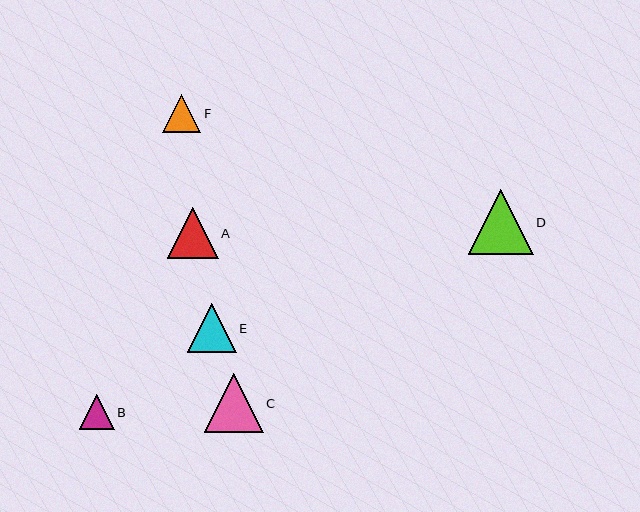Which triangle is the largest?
Triangle D is the largest with a size of approximately 65 pixels.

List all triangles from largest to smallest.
From largest to smallest: D, C, A, E, F, B.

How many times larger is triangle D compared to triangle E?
Triangle D is approximately 1.3 times the size of triangle E.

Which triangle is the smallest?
Triangle B is the smallest with a size of approximately 35 pixels.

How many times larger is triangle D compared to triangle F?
Triangle D is approximately 1.7 times the size of triangle F.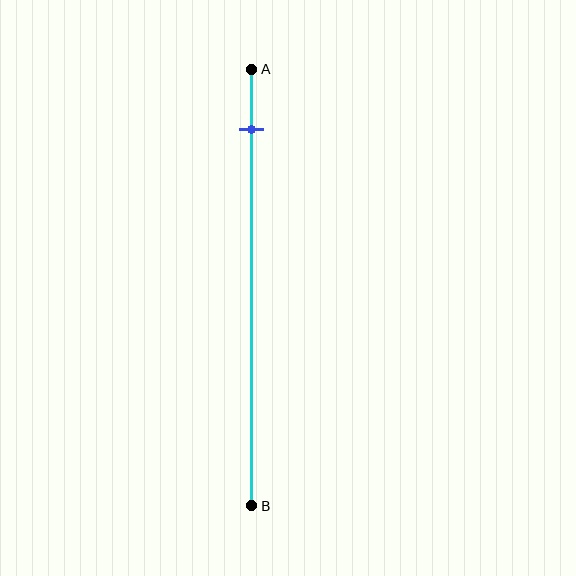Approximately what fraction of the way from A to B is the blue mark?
The blue mark is approximately 15% of the way from A to B.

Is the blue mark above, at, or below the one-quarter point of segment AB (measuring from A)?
The blue mark is above the one-quarter point of segment AB.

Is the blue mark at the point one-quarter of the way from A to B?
No, the mark is at about 15% from A, not at the 25% one-quarter point.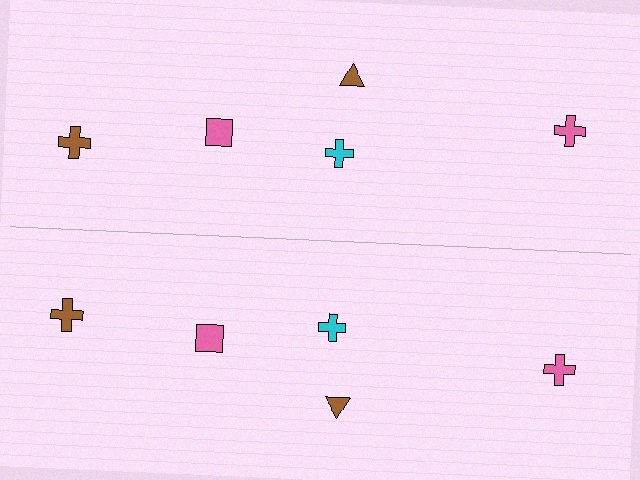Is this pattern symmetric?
Yes, this pattern has bilateral (reflection) symmetry.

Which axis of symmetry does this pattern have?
The pattern has a horizontal axis of symmetry running through the center of the image.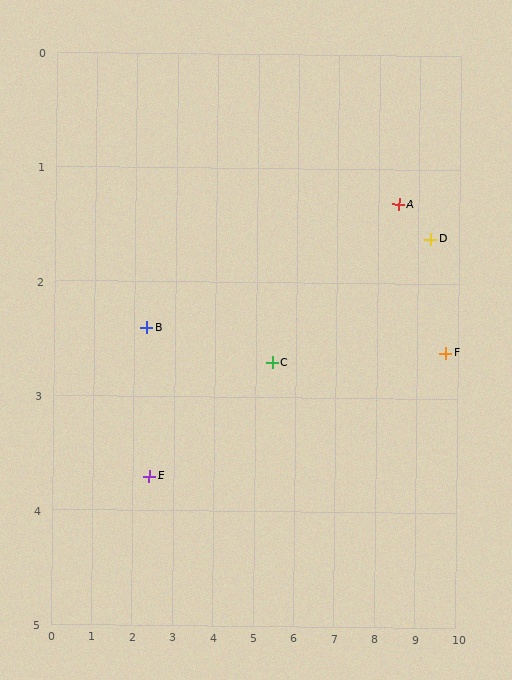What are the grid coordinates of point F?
Point F is at approximately (9.7, 2.6).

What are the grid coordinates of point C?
Point C is at approximately (5.4, 2.7).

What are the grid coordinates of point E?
Point E is at approximately (2.4, 3.7).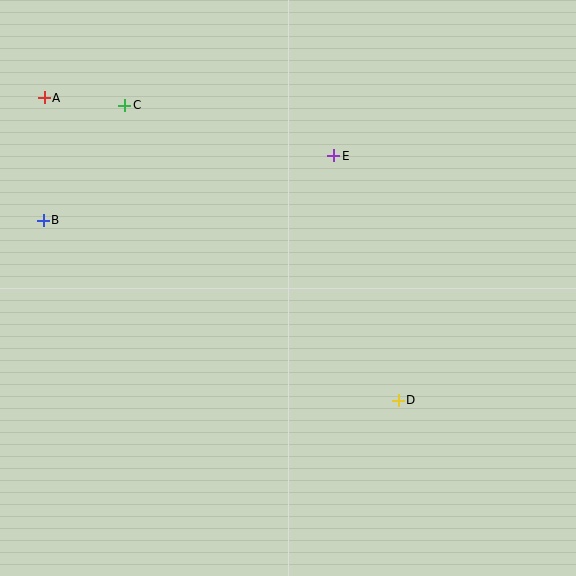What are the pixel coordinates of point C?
Point C is at (125, 105).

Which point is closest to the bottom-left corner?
Point B is closest to the bottom-left corner.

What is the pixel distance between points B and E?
The distance between B and E is 298 pixels.